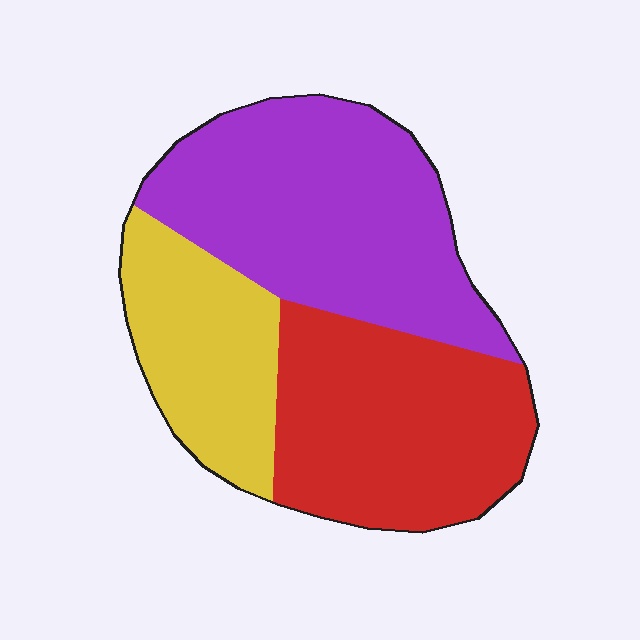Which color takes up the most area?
Purple, at roughly 40%.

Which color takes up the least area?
Yellow, at roughly 25%.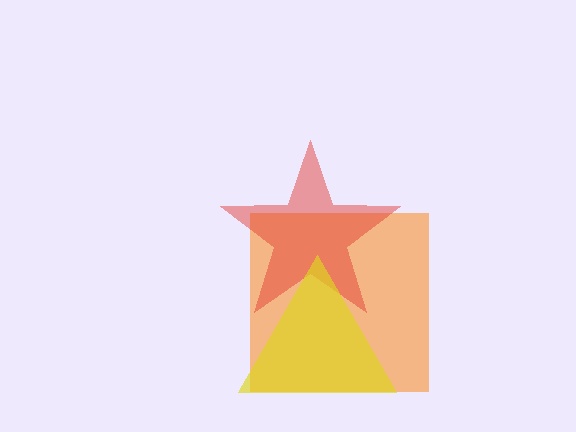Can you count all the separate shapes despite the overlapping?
Yes, there are 3 separate shapes.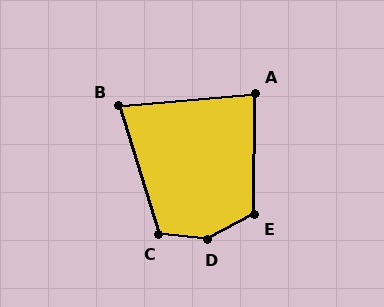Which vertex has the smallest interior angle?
B, at approximately 78 degrees.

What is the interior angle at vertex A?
Approximately 85 degrees (acute).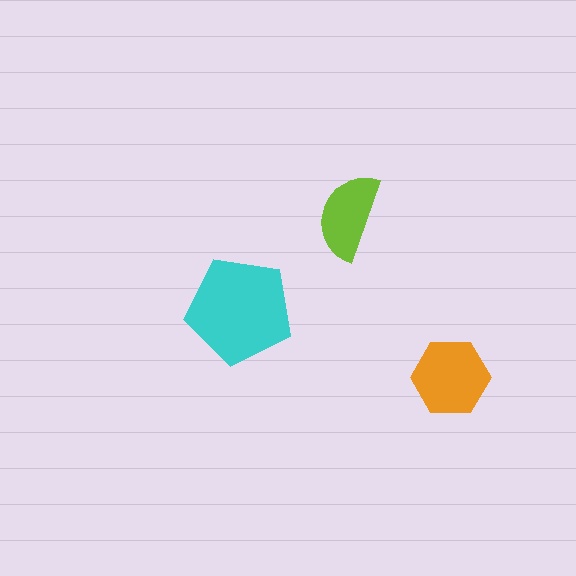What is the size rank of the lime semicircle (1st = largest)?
3rd.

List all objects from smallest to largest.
The lime semicircle, the orange hexagon, the cyan pentagon.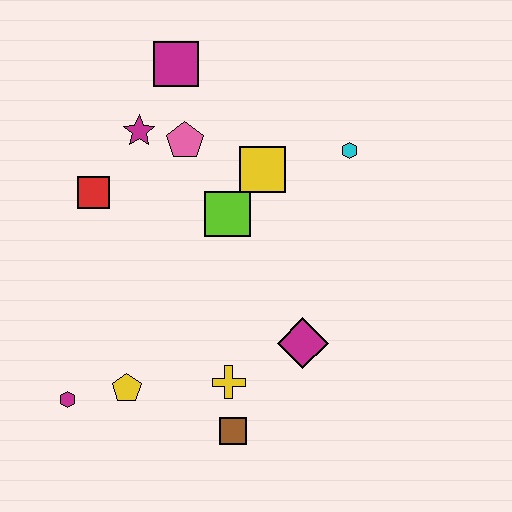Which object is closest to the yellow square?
The lime square is closest to the yellow square.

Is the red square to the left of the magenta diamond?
Yes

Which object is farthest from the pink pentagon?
The brown square is farthest from the pink pentagon.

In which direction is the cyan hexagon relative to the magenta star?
The cyan hexagon is to the right of the magenta star.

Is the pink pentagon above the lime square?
Yes